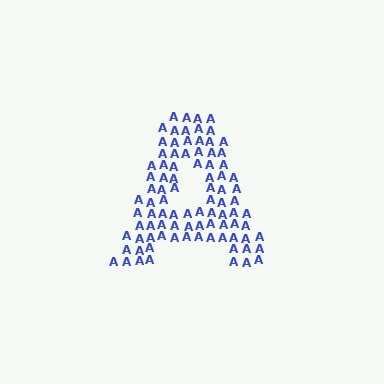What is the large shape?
The large shape is the letter A.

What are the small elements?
The small elements are letter A's.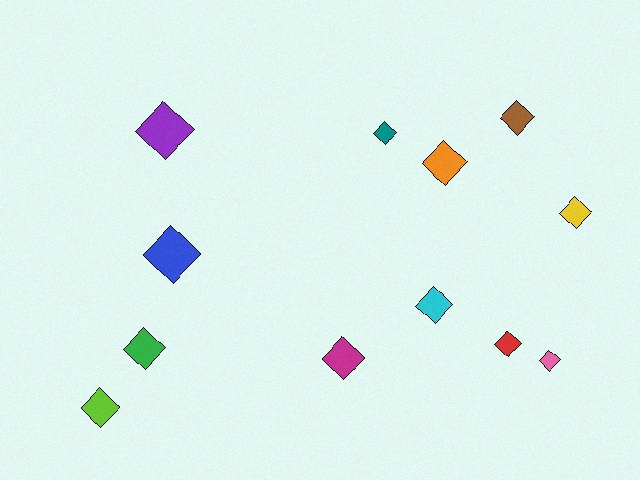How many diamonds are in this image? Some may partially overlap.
There are 12 diamonds.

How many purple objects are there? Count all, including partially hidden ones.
There is 1 purple object.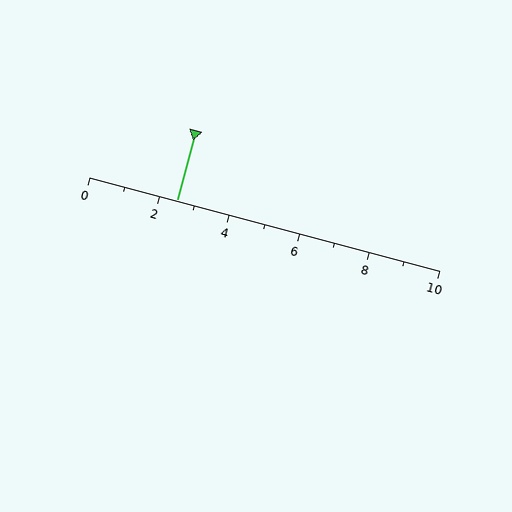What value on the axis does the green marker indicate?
The marker indicates approximately 2.5.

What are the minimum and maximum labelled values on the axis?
The axis runs from 0 to 10.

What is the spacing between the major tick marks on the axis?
The major ticks are spaced 2 apart.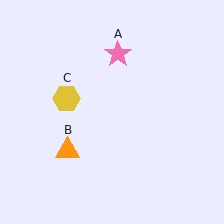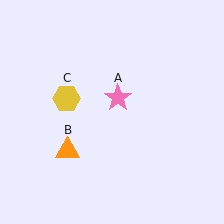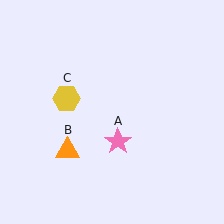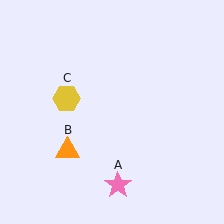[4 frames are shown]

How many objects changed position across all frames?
1 object changed position: pink star (object A).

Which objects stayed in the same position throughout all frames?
Orange triangle (object B) and yellow hexagon (object C) remained stationary.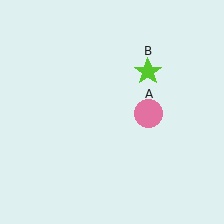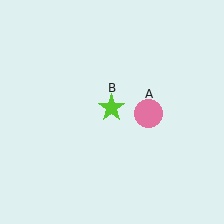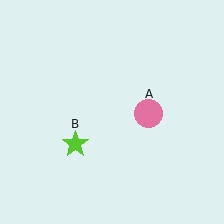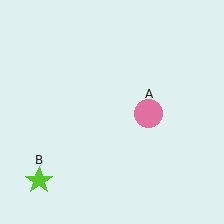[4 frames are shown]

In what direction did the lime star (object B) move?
The lime star (object B) moved down and to the left.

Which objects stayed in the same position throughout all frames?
Pink circle (object A) remained stationary.